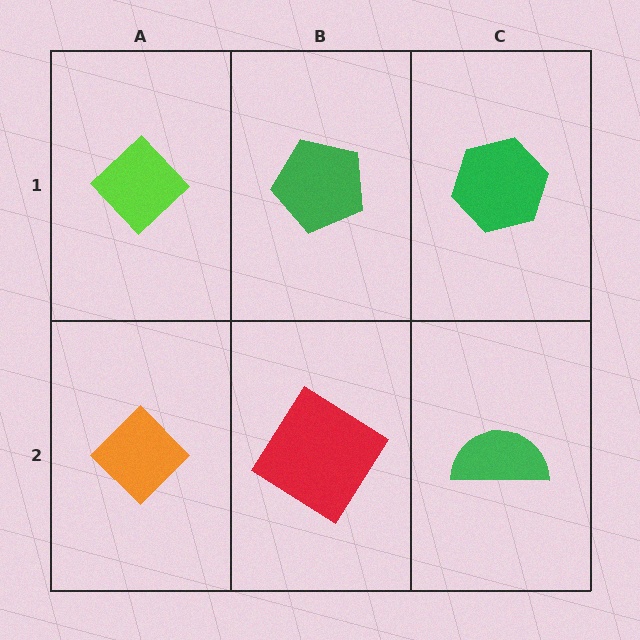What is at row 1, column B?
A green pentagon.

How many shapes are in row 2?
3 shapes.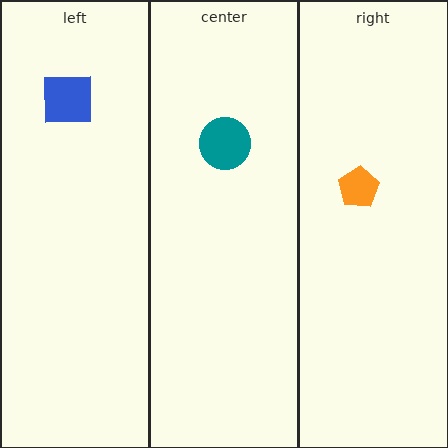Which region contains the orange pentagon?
The right region.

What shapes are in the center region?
The teal circle.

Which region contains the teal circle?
The center region.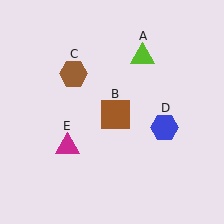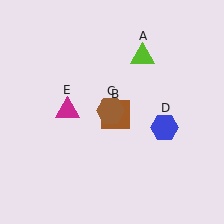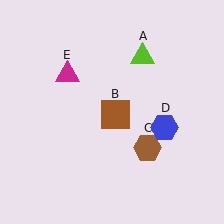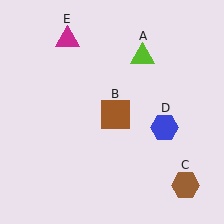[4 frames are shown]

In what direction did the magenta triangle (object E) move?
The magenta triangle (object E) moved up.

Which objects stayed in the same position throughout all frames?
Lime triangle (object A) and brown square (object B) and blue hexagon (object D) remained stationary.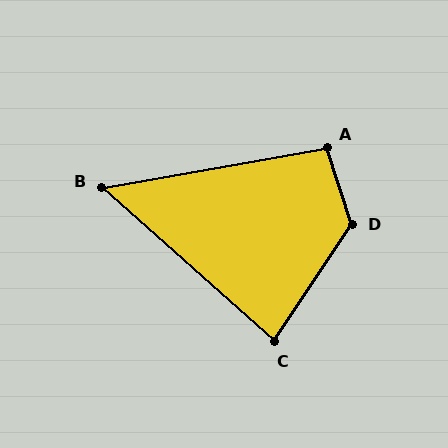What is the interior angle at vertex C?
Approximately 82 degrees (acute).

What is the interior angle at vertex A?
Approximately 98 degrees (obtuse).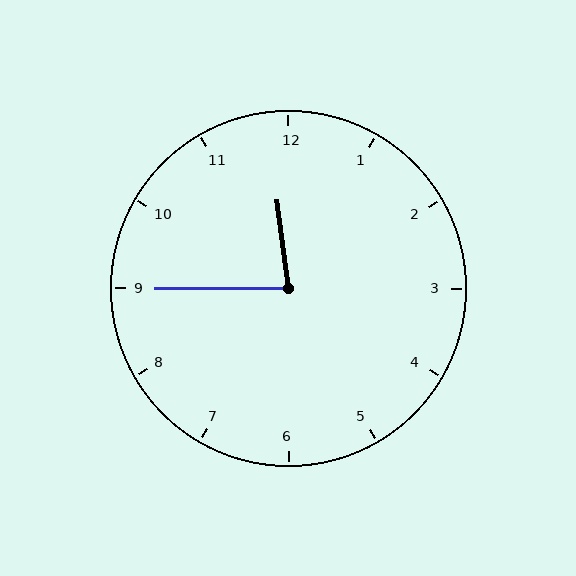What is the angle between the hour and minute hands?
Approximately 82 degrees.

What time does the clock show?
11:45.